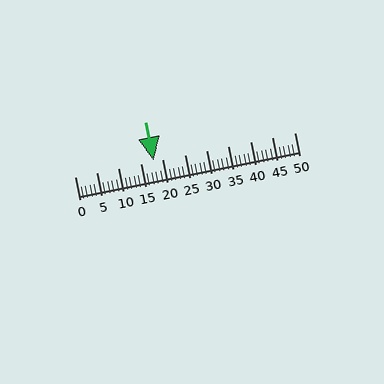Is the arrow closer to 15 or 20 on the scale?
The arrow is closer to 20.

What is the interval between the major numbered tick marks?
The major tick marks are spaced 5 units apart.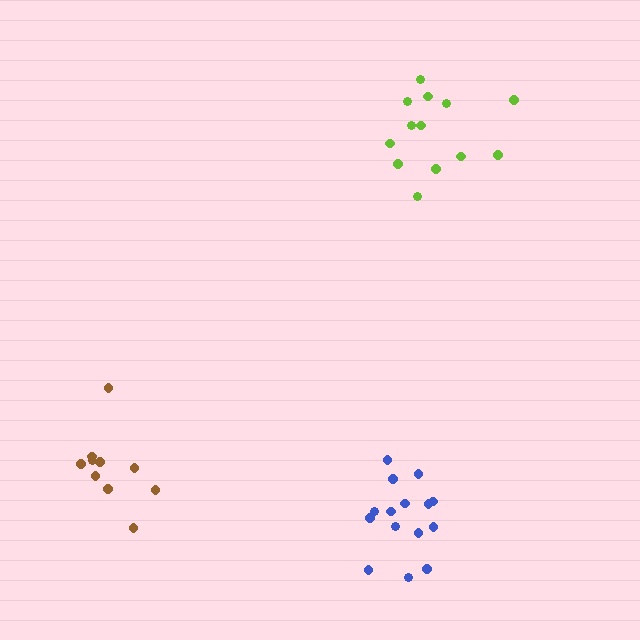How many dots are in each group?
Group 1: 13 dots, Group 2: 15 dots, Group 3: 10 dots (38 total).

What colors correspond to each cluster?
The clusters are colored: lime, blue, brown.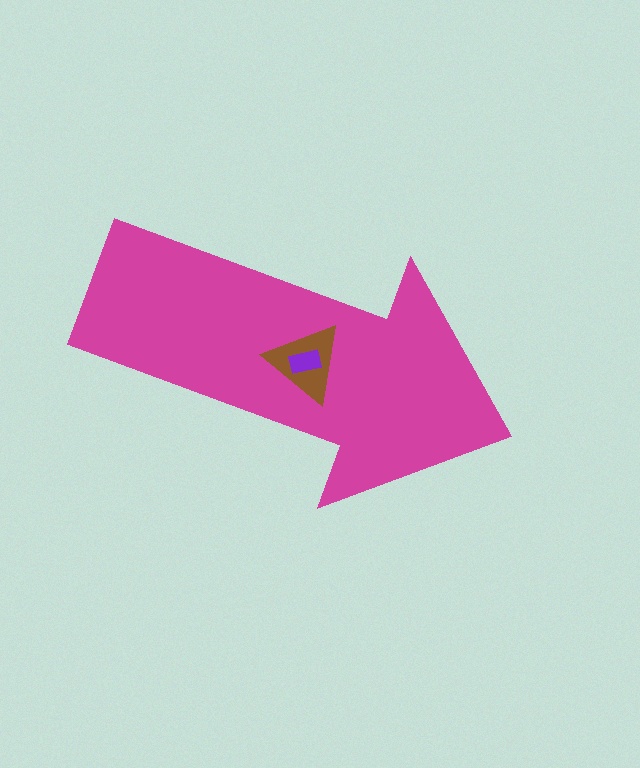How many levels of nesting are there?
3.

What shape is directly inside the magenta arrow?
The brown triangle.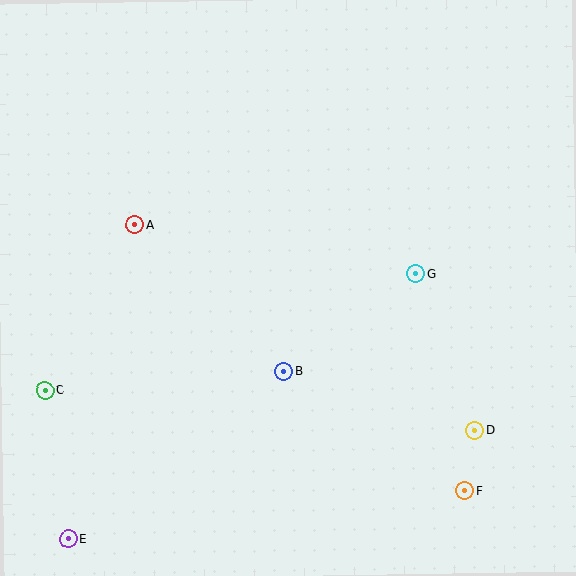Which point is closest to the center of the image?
Point B at (284, 371) is closest to the center.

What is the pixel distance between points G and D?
The distance between G and D is 167 pixels.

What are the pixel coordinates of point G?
Point G is at (416, 274).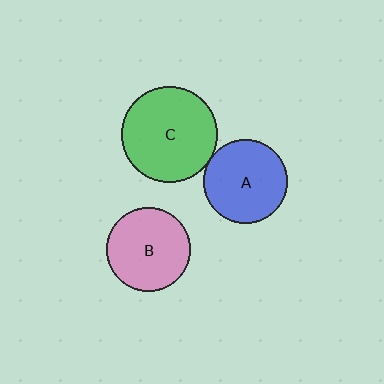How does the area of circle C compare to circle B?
Approximately 1.3 times.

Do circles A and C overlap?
Yes.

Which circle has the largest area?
Circle C (green).